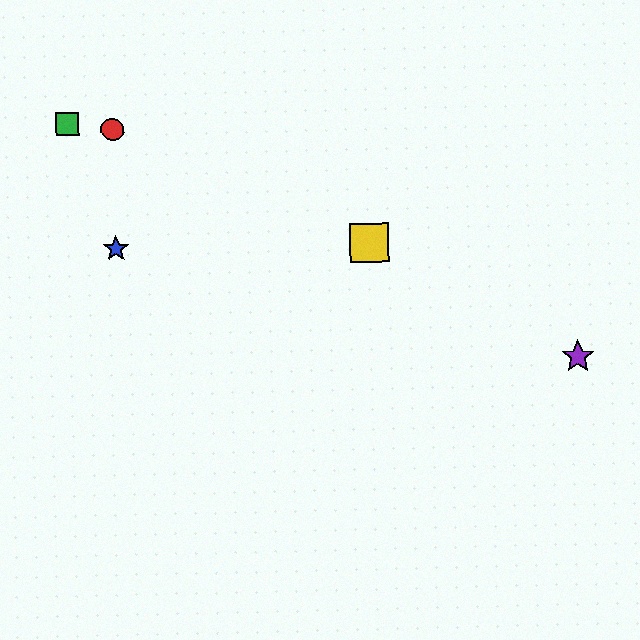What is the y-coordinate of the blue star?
The blue star is at y≈249.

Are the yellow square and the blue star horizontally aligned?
Yes, both are at y≈243.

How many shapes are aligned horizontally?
2 shapes (the blue star, the yellow square) are aligned horizontally.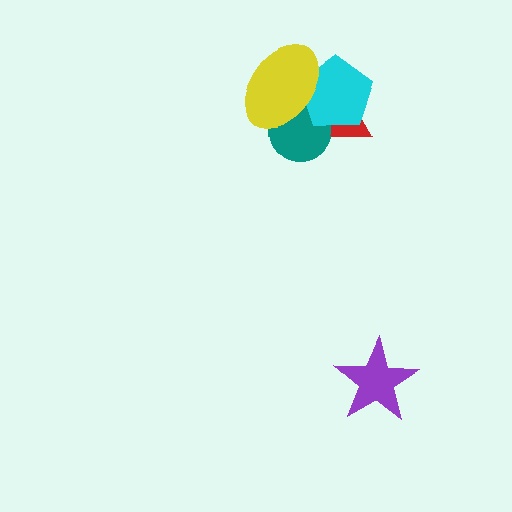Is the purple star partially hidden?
No, no other shape covers it.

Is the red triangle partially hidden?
Yes, it is partially covered by another shape.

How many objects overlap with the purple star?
0 objects overlap with the purple star.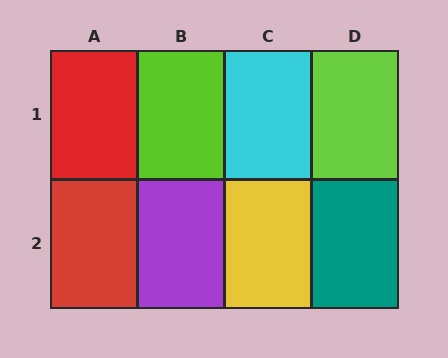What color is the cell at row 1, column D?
Lime.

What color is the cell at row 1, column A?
Red.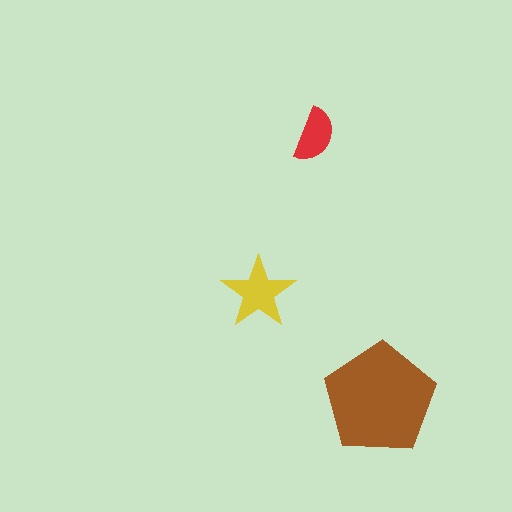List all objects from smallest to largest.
The red semicircle, the yellow star, the brown pentagon.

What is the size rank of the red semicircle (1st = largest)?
3rd.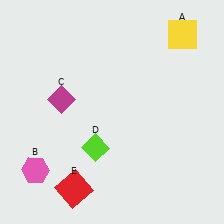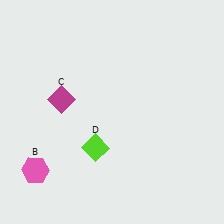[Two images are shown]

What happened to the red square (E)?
The red square (E) was removed in Image 2. It was in the bottom-left area of Image 1.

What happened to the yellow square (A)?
The yellow square (A) was removed in Image 2. It was in the top-right area of Image 1.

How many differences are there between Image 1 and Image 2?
There are 2 differences between the two images.